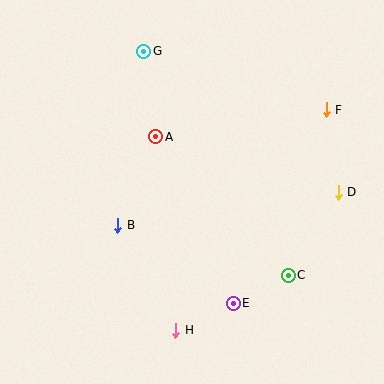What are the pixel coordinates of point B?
Point B is at (118, 225).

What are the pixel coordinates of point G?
Point G is at (144, 51).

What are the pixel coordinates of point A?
Point A is at (156, 137).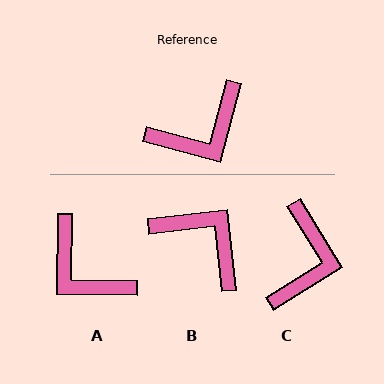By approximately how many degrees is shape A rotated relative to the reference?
Approximately 76 degrees clockwise.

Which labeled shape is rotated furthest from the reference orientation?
B, about 112 degrees away.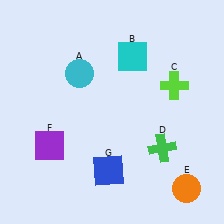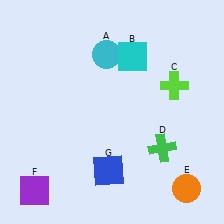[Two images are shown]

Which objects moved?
The objects that moved are: the cyan circle (A), the purple square (F).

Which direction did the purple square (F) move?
The purple square (F) moved down.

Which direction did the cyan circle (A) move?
The cyan circle (A) moved right.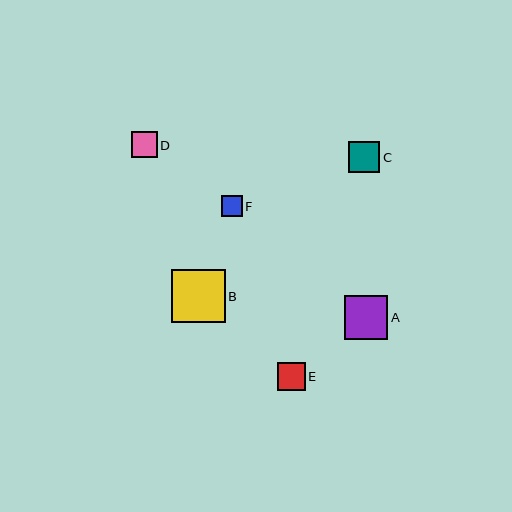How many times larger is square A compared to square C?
Square A is approximately 1.4 times the size of square C.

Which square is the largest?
Square B is the largest with a size of approximately 53 pixels.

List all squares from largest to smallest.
From largest to smallest: B, A, C, E, D, F.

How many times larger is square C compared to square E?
Square C is approximately 1.1 times the size of square E.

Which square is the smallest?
Square F is the smallest with a size of approximately 21 pixels.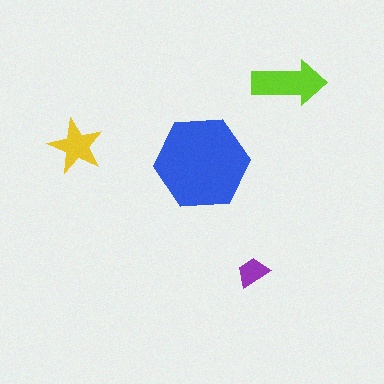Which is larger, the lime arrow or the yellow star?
The lime arrow.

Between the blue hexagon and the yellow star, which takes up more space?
The blue hexagon.